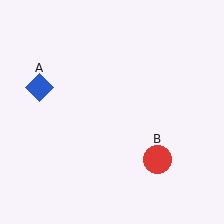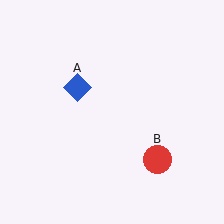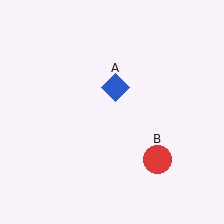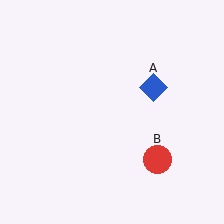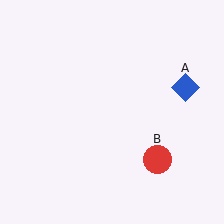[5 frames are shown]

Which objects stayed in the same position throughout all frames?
Red circle (object B) remained stationary.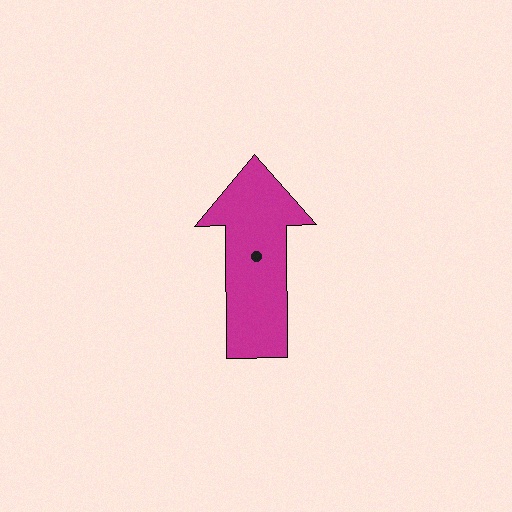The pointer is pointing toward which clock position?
Roughly 12 o'clock.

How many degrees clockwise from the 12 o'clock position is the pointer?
Approximately 359 degrees.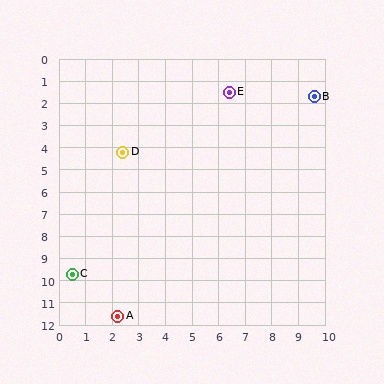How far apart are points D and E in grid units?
Points D and E are about 4.8 grid units apart.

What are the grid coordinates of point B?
Point B is at approximately (9.6, 1.7).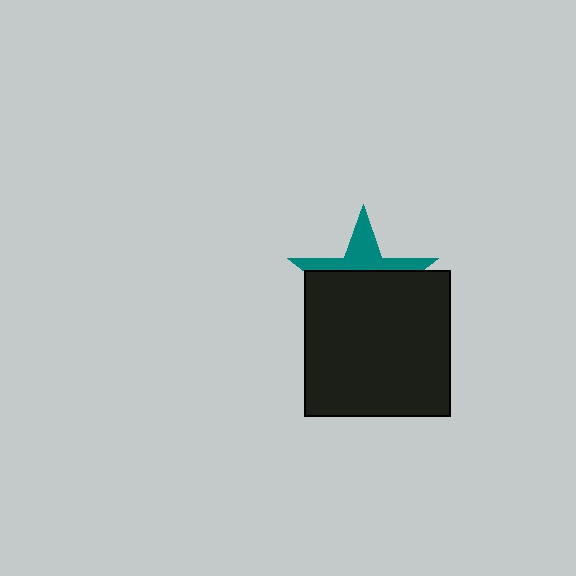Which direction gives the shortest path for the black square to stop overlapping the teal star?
Moving down gives the shortest separation.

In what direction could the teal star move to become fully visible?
The teal star could move up. That would shift it out from behind the black square entirely.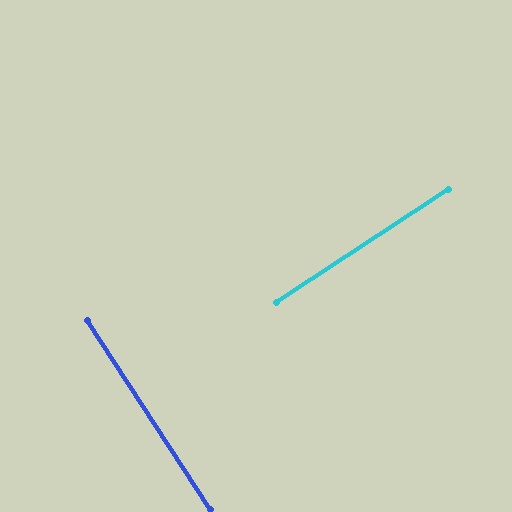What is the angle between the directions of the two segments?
Approximately 90 degrees.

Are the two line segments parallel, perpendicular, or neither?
Perpendicular — they meet at approximately 90°.